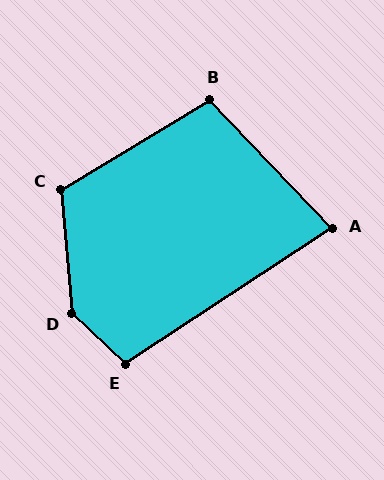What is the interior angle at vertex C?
Approximately 116 degrees (obtuse).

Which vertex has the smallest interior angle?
A, at approximately 80 degrees.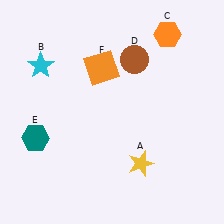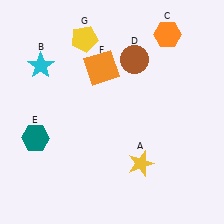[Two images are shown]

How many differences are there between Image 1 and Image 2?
There is 1 difference between the two images.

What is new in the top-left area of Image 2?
A yellow pentagon (G) was added in the top-left area of Image 2.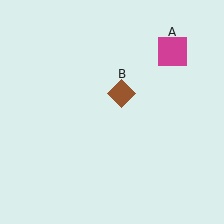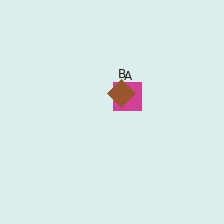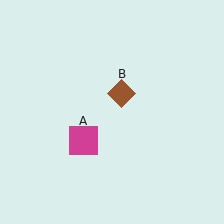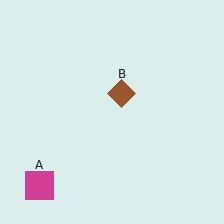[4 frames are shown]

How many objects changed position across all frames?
1 object changed position: magenta square (object A).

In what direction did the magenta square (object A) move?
The magenta square (object A) moved down and to the left.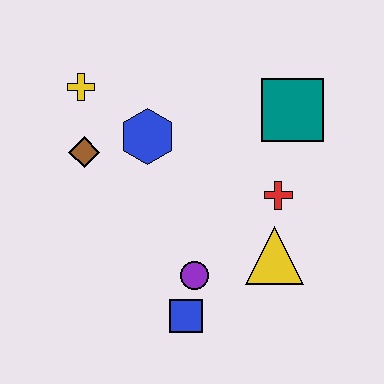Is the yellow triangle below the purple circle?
No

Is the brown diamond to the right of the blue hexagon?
No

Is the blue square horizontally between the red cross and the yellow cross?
Yes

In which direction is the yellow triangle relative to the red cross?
The yellow triangle is below the red cross.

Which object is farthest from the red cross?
The yellow cross is farthest from the red cross.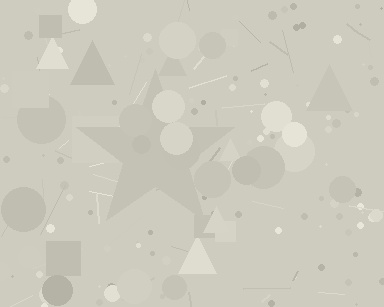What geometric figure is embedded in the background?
A star is embedded in the background.